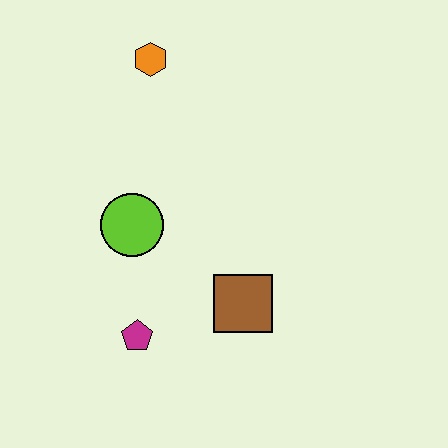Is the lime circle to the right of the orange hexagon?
No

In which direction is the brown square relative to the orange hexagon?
The brown square is below the orange hexagon.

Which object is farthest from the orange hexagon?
The magenta pentagon is farthest from the orange hexagon.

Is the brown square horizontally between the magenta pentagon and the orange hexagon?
No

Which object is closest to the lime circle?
The magenta pentagon is closest to the lime circle.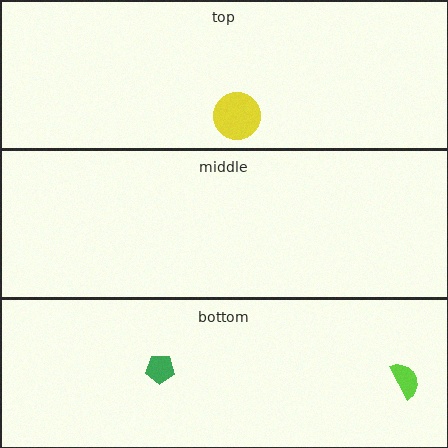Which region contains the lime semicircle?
The bottom region.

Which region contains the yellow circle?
The top region.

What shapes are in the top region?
The yellow circle.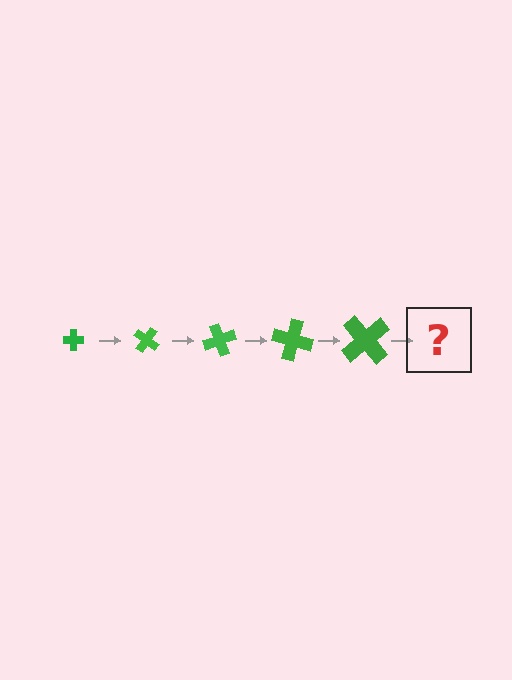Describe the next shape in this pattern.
It should be a cross, larger than the previous one and rotated 175 degrees from the start.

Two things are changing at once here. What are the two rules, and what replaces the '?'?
The two rules are that the cross grows larger each step and it rotates 35 degrees each step. The '?' should be a cross, larger than the previous one and rotated 175 degrees from the start.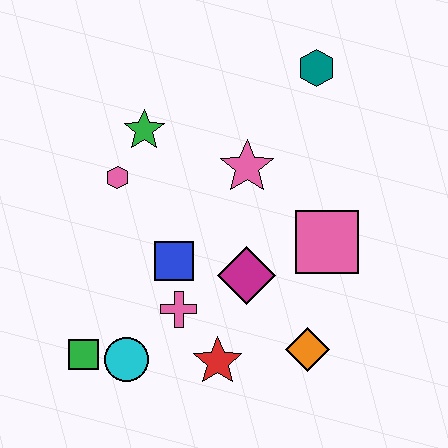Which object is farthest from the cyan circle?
The teal hexagon is farthest from the cyan circle.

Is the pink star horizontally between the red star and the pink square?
Yes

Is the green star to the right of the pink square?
No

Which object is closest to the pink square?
The magenta diamond is closest to the pink square.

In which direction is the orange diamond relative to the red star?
The orange diamond is to the right of the red star.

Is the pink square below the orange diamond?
No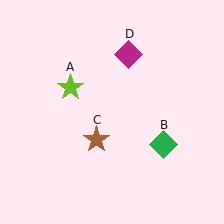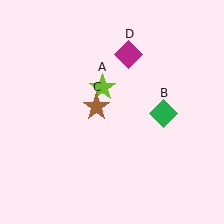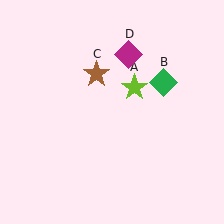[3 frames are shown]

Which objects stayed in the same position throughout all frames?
Magenta diamond (object D) remained stationary.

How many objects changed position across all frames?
3 objects changed position: lime star (object A), green diamond (object B), brown star (object C).